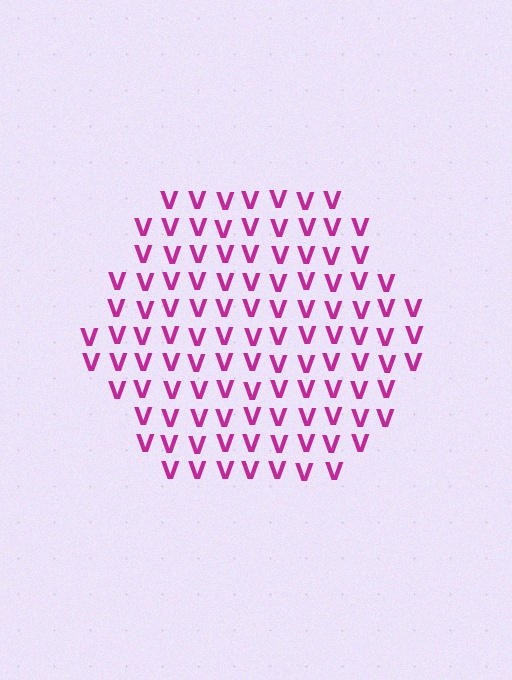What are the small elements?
The small elements are letter V's.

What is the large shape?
The large shape is a hexagon.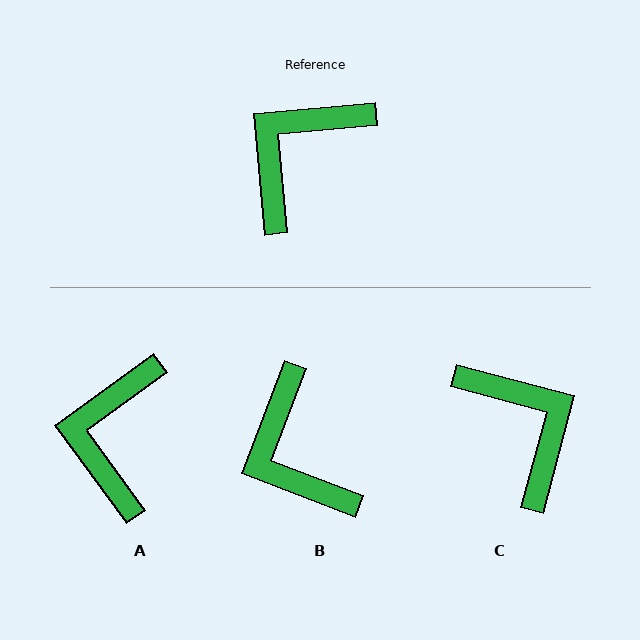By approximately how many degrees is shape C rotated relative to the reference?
Approximately 110 degrees clockwise.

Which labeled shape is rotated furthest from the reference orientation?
C, about 110 degrees away.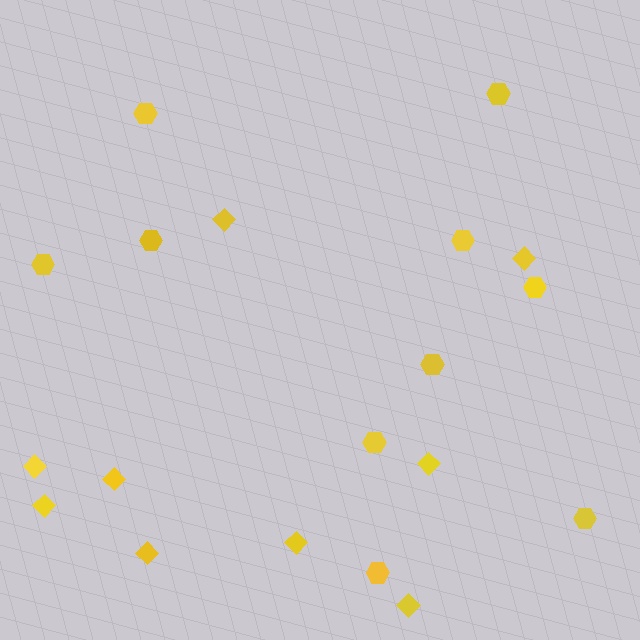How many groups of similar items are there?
There are 2 groups: one group of diamonds (9) and one group of hexagons (10).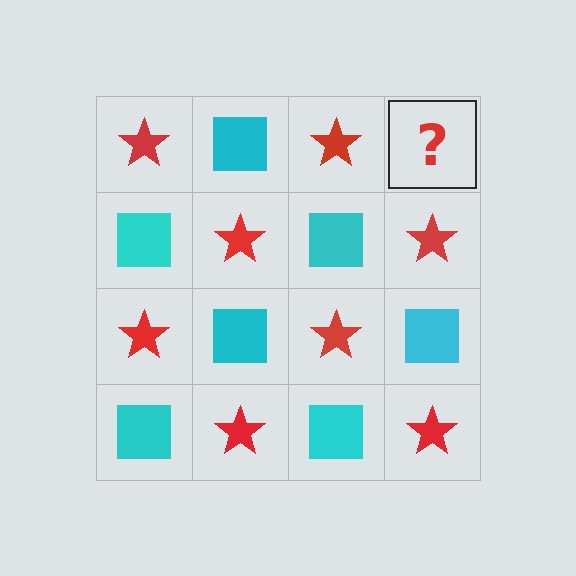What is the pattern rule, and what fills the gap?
The rule is that it alternates red star and cyan square in a checkerboard pattern. The gap should be filled with a cyan square.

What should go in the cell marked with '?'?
The missing cell should contain a cyan square.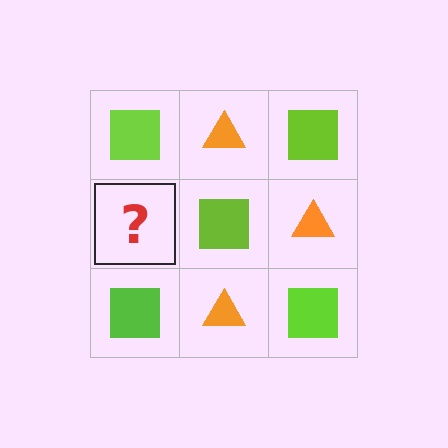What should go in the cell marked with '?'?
The missing cell should contain an orange triangle.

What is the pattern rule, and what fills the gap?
The rule is that it alternates lime square and orange triangle in a checkerboard pattern. The gap should be filled with an orange triangle.